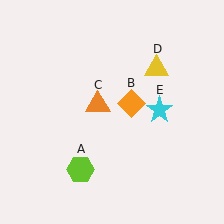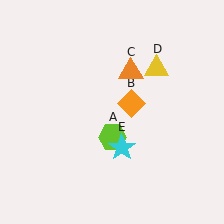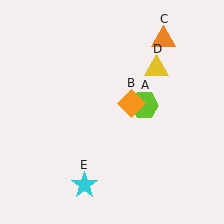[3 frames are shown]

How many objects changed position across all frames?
3 objects changed position: lime hexagon (object A), orange triangle (object C), cyan star (object E).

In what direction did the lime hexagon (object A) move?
The lime hexagon (object A) moved up and to the right.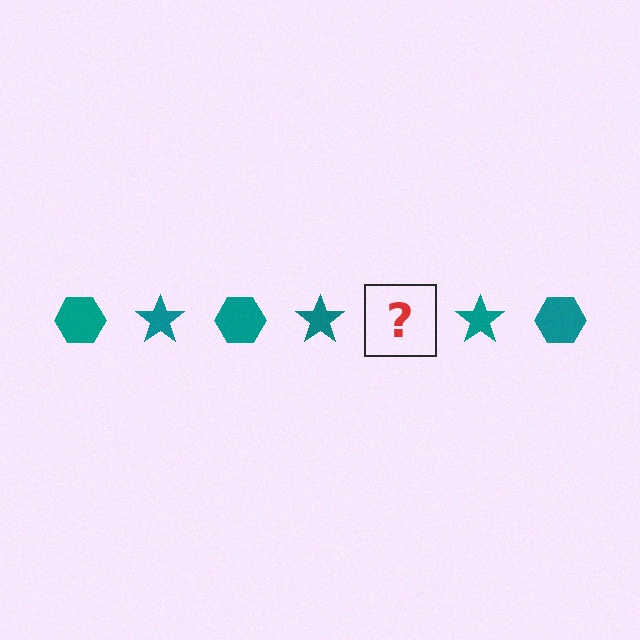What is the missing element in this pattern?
The missing element is a teal hexagon.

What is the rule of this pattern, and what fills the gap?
The rule is that the pattern cycles through hexagon, star shapes in teal. The gap should be filled with a teal hexagon.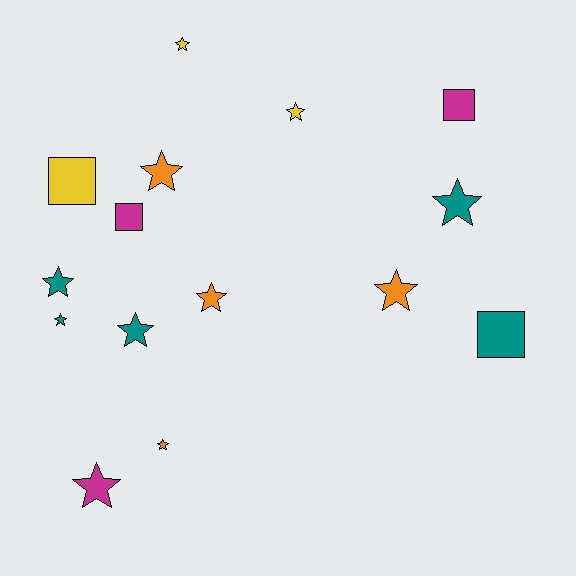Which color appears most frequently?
Teal, with 5 objects.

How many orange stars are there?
There are 4 orange stars.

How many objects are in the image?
There are 15 objects.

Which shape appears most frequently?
Star, with 11 objects.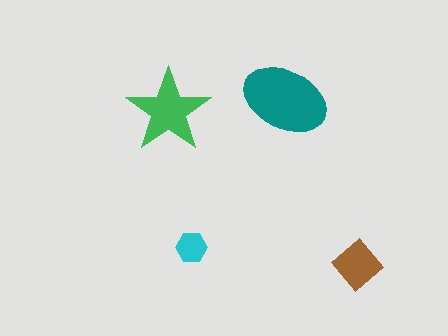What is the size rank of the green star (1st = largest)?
2nd.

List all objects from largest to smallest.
The teal ellipse, the green star, the brown diamond, the cyan hexagon.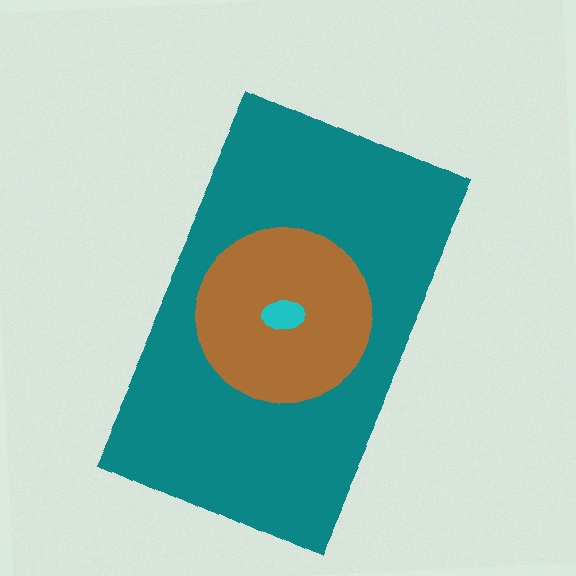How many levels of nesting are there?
3.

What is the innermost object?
The cyan ellipse.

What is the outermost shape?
The teal rectangle.